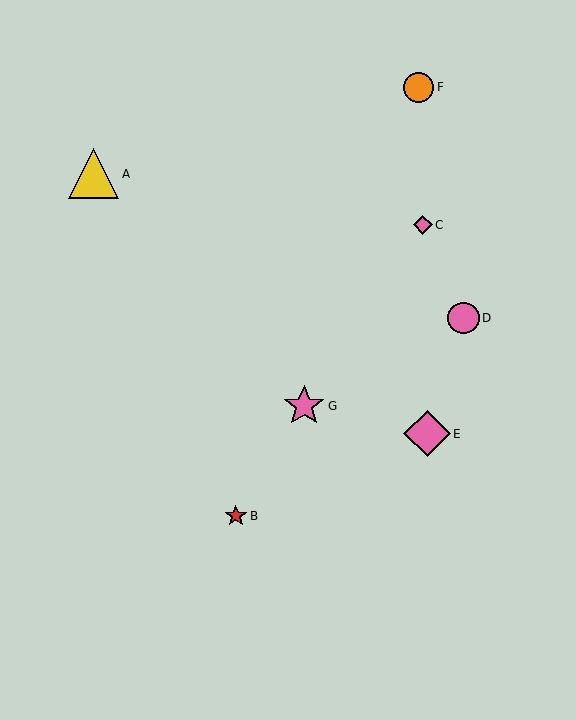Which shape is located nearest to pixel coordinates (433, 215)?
The pink diamond (labeled C) at (423, 225) is nearest to that location.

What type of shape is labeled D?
Shape D is a pink circle.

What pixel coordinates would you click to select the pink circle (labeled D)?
Click at (464, 318) to select the pink circle D.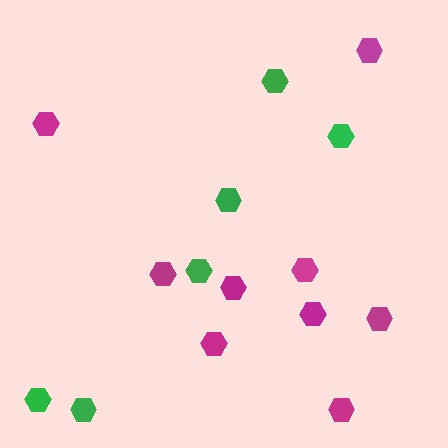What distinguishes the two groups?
There are 2 groups: one group of green hexagons (6) and one group of magenta hexagons (9).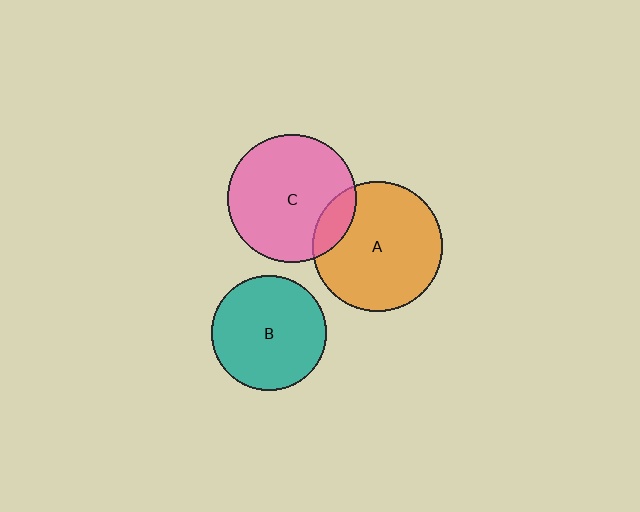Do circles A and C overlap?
Yes.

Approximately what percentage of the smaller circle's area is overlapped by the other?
Approximately 15%.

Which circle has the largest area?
Circle A (orange).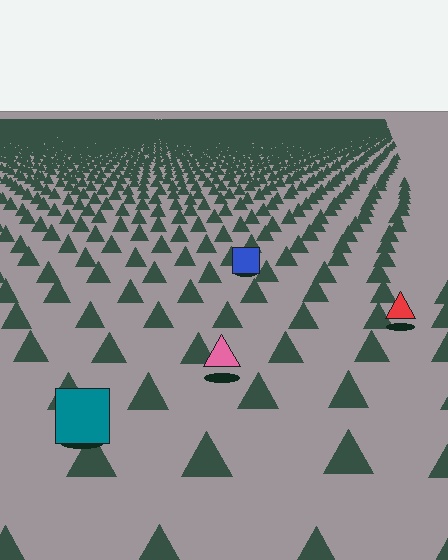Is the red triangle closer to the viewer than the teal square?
No. The teal square is closer — you can tell from the texture gradient: the ground texture is coarser near it.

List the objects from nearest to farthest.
From nearest to farthest: the teal square, the pink triangle, the red triangle, the blue square.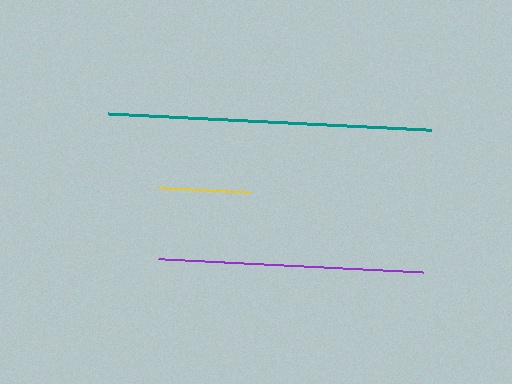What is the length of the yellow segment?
The yellow segment is approximately 90 pixels long.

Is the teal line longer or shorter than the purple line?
The teal line is longer than the purple line.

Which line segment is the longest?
The teal line is the longest at approximately 324 pixels.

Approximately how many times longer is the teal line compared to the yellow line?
The teal line is approximately 3.6 times the length of the yellow line.